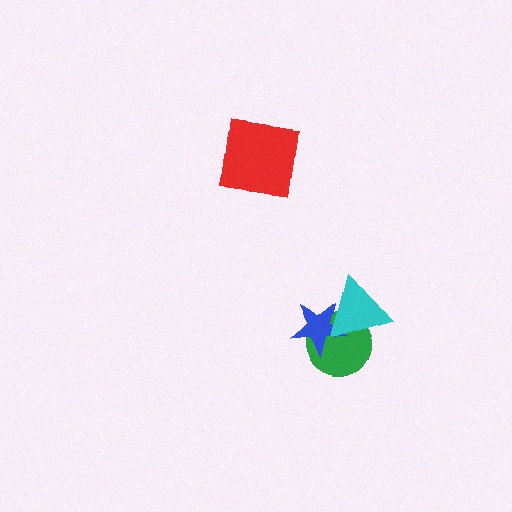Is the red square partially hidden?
No, no other shape covers it.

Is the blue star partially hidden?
Yes, it is partially covered by another shape.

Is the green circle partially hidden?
Yes, it is partially covered by another shape.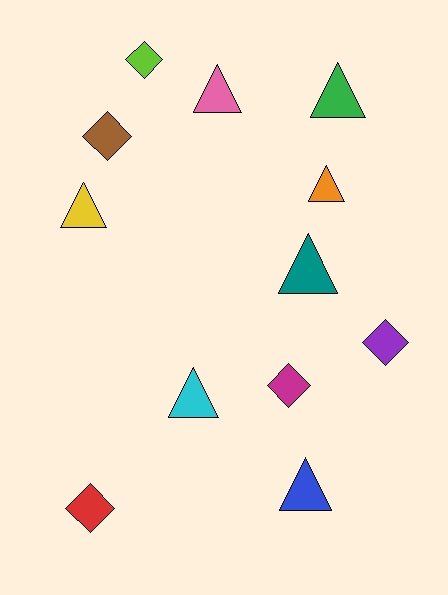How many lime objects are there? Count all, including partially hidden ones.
There is 1 lime object.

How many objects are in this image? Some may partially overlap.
There are 12 objects.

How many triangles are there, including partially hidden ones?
There are 7 triangles.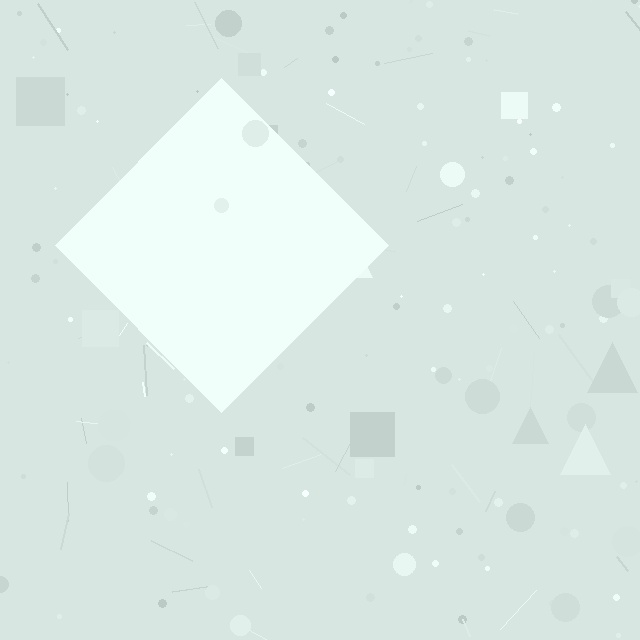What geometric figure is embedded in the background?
A diamond is embedded in the background.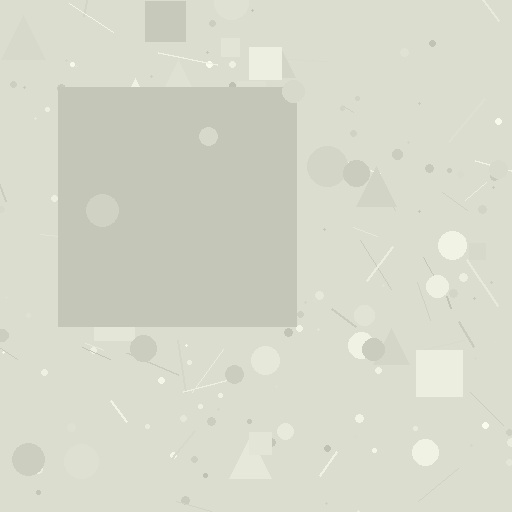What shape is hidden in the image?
A square is hidden in the image.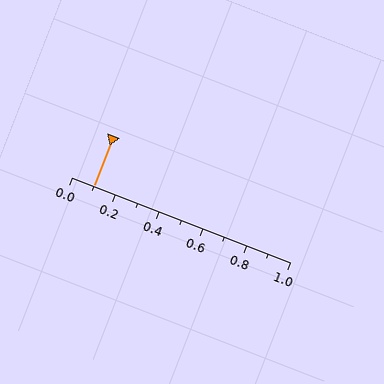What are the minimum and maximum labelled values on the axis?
The axis runs from 0.0 to 1.0.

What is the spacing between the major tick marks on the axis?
The major ticks are spaced 0.2 apart.